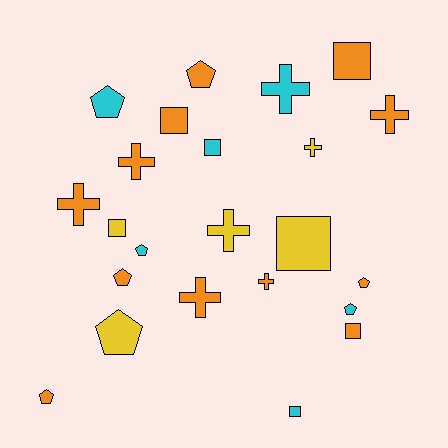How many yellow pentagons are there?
There is 1 yellow pentagon.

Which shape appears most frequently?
Cross, with 8 objects.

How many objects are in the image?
There are 23 objects.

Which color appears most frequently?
Orange, with 12 objects.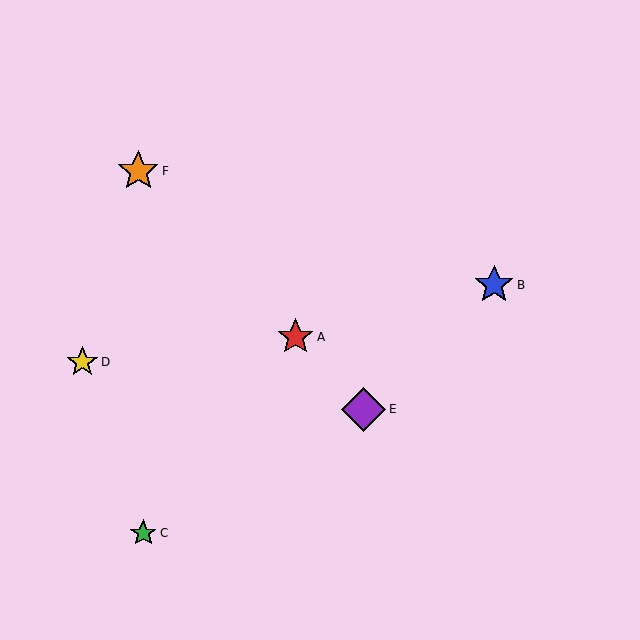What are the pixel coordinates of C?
Object C is at (143, 533).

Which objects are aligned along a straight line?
Objects A, E, F are aligned along a straight line.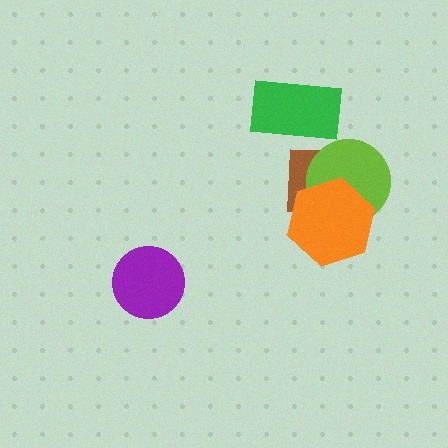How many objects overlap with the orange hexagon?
2 objects overlap with the orange hexagon.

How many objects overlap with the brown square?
3 objects overlap with the brown square.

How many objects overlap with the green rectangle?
1 object overlaps with the green rectangle.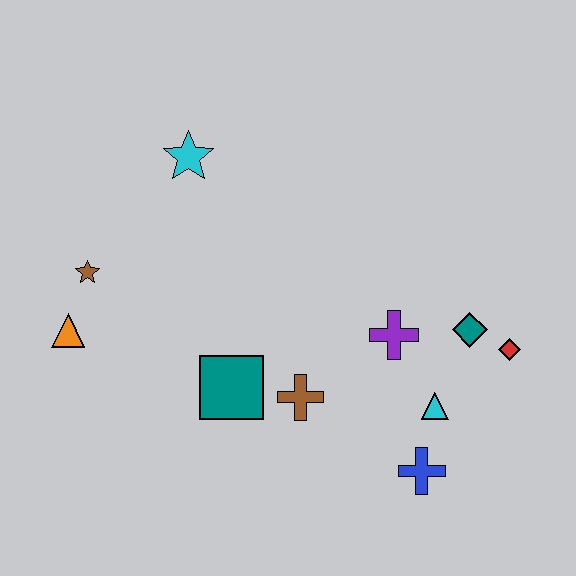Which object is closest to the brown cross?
The teal square is closest to the brown cross.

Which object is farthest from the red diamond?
The orange triangle is farthest from the red diamond.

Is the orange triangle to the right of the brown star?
No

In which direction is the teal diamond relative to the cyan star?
The teal diamond is to the right of the cyan star.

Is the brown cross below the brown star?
Yes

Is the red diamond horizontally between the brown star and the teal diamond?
No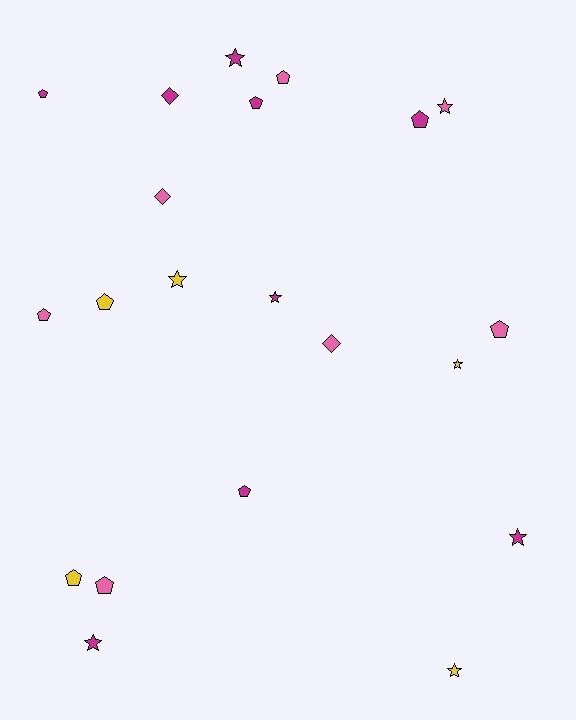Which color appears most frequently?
Magenta, with 9 objects.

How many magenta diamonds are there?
There is 1 magenta diamond.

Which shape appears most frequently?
Pentagon, with 10 objects.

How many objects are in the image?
There are 21 objects.